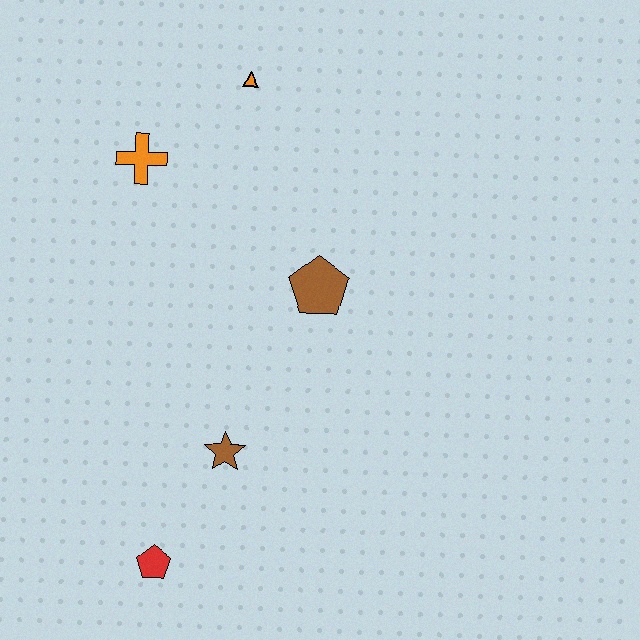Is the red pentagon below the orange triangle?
Yes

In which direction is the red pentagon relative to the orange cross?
The red pentagon is below the orange cross.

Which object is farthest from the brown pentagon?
The red pentagon is farthest from the brown pentagon.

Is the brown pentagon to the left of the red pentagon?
No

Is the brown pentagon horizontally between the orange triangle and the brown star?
No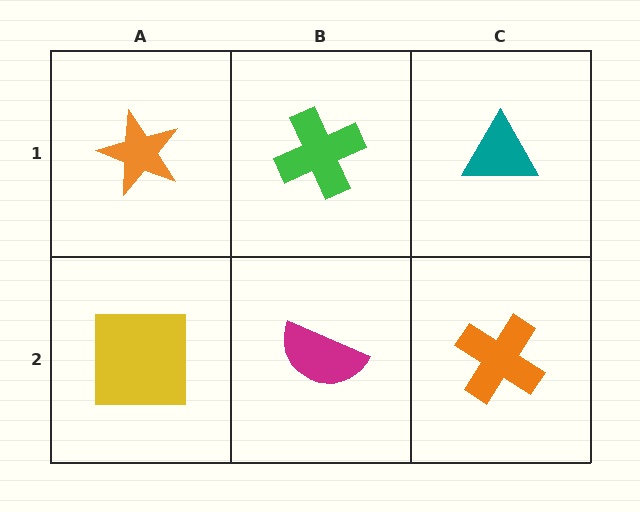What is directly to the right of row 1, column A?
A green cross.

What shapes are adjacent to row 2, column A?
An orange star (row 1, column A), a magenta semicircle (row 2, column B).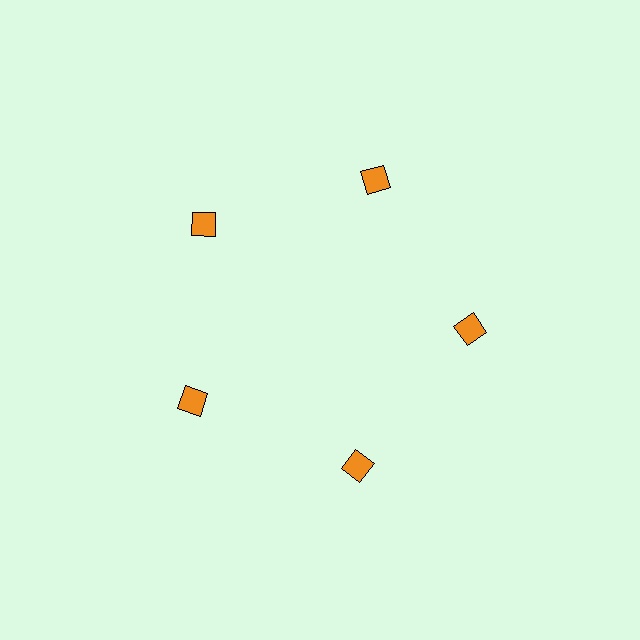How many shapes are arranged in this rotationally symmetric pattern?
There are 5 shapes, arranged in 5 groups of 1.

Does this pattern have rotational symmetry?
Yes, this pattern has 5-fold rotational symmetry. It looks the same after rotating 72 degrees around the center.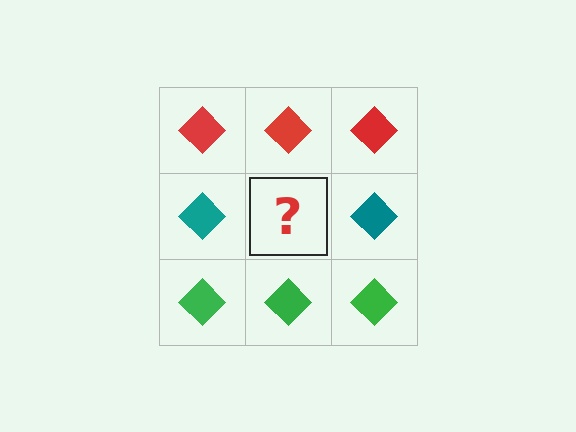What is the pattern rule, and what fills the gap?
The rule is that each row has a consistent color. The gap should be filled with a teal diamond.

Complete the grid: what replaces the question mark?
The question mark should be replaced with a teal diamond.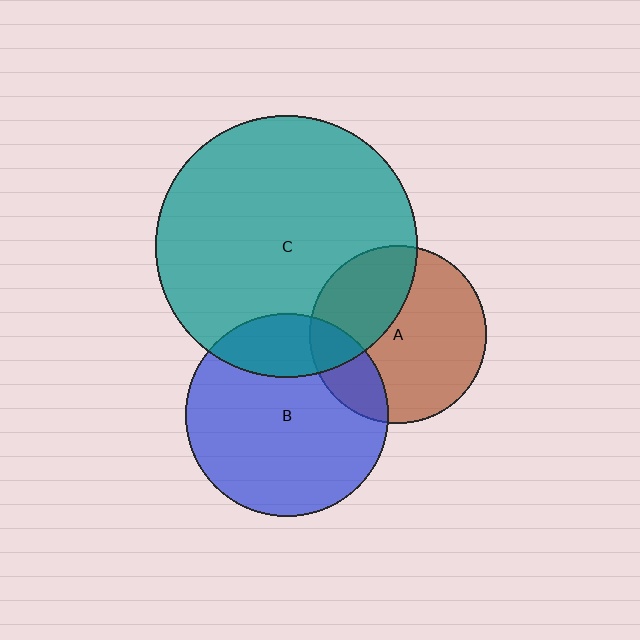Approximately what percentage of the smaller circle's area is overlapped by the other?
Approximately 20%.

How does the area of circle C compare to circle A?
Approximately 2.2 times.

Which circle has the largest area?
Circle C (teal).